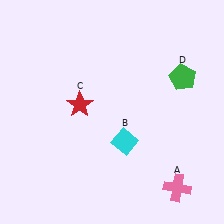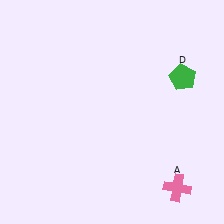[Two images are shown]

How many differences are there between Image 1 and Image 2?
There are 2 differences between the two images.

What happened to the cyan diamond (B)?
The cyan diamond (B) was removed in Image 2. It was in the bottom-right area of Image 1.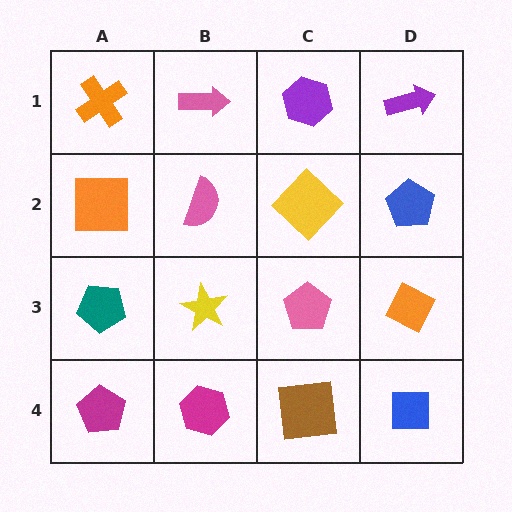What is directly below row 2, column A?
A teal pentagon.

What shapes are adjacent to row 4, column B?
A yellow star (row 3, column B), a magenta pentagon (row 4, column A), a brown square (row 4, column C).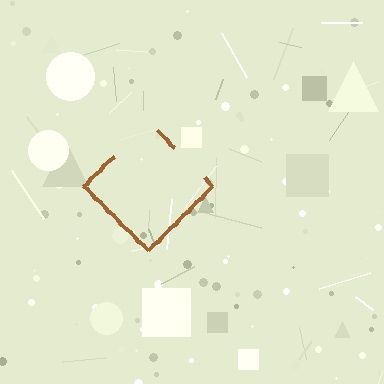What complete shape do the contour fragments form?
The contour fragments form a diamond.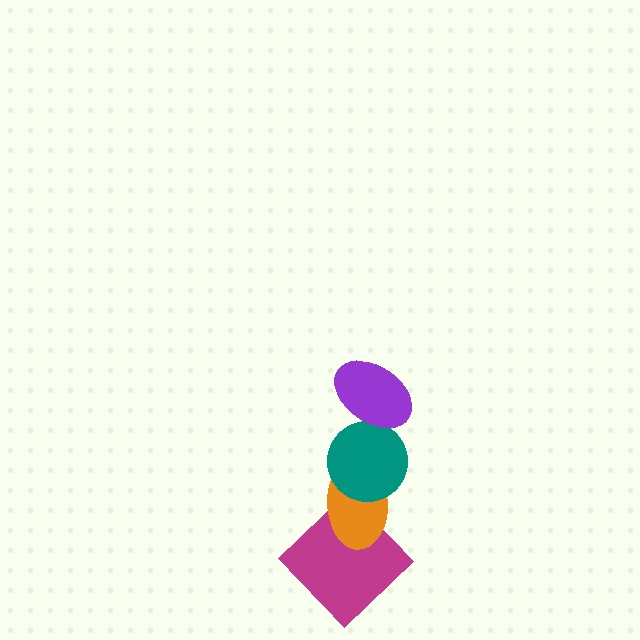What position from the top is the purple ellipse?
The purple ellipse is 1st from the top.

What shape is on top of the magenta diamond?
The orange ellipse is on top of the magenta diamond.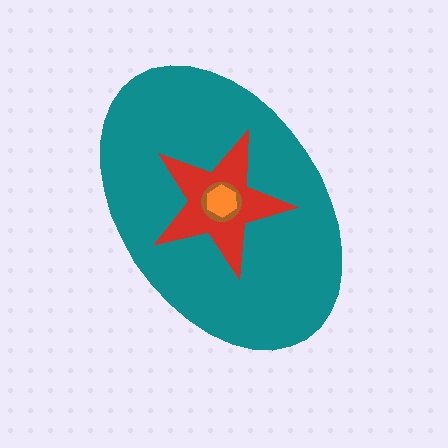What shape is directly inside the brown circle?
The orange hexagon.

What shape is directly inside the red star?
The brown circle.